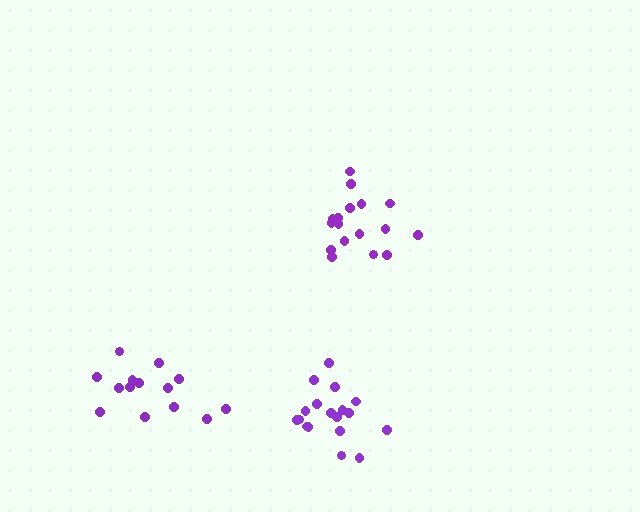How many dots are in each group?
Group 1: 17 dots, Group 2: 18 dots, Group 3: 14 dots (49 total).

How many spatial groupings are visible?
There are 3 spatial groupings.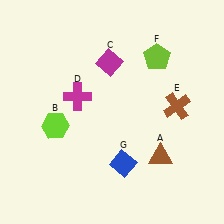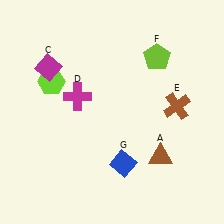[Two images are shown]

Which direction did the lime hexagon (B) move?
The lime hexagon (B) moved up.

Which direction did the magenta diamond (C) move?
The magenta diamond (C) moved left.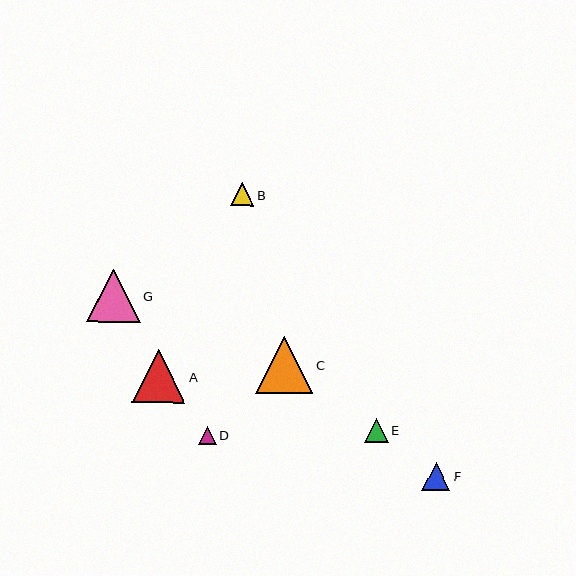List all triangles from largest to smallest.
From largest to smallest: C, A, G, F, E, B, D.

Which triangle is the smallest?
Triangle D is the smallest with a size of approximately 17 pixels.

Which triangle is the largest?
Triangle C is the largest with a size of approximately 57 pixels.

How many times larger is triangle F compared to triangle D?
Triangle F is approximately 1.6 times the size of triangle D.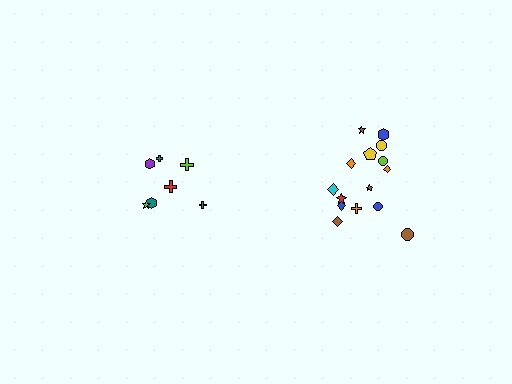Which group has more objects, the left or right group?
The right group.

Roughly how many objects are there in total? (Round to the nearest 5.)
Roughly 20 objects in total.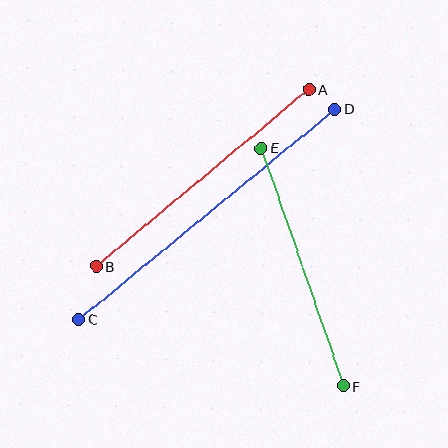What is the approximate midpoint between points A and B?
The midpoint is at approximately (203, 178) pixels.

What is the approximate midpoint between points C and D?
The midpoint is at approximately (207, 214) pixels.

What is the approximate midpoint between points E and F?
The midpoint is at approximately (302, 267) pixels.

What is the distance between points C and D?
The distance is approximately 331 pixels.